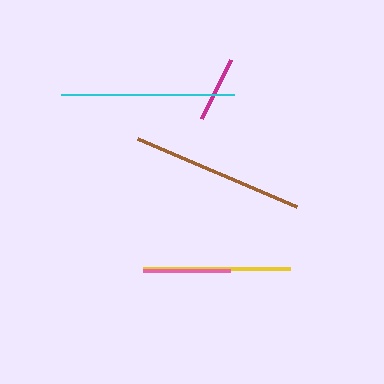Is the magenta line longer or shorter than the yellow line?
The yellow line is longer than the magenta line.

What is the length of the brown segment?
The brown segment is approximately 172 pixels long.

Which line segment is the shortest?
The magenta line is the shortest at approximately 66 pixels.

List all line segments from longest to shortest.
From longest to shortest: cyan, brown, yellow, pink, magenta.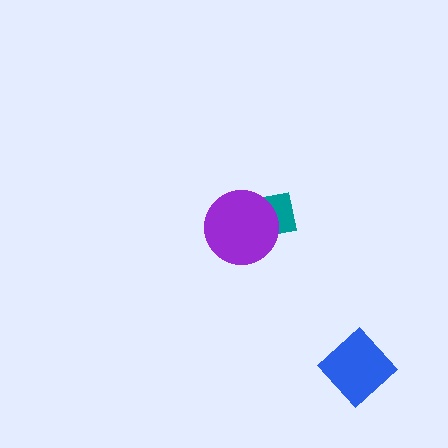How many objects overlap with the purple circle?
1 object overlaps with the purple circle.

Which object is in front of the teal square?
The purple circle is in front of the teal square.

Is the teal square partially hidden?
Yes, it is partially covered by another shape.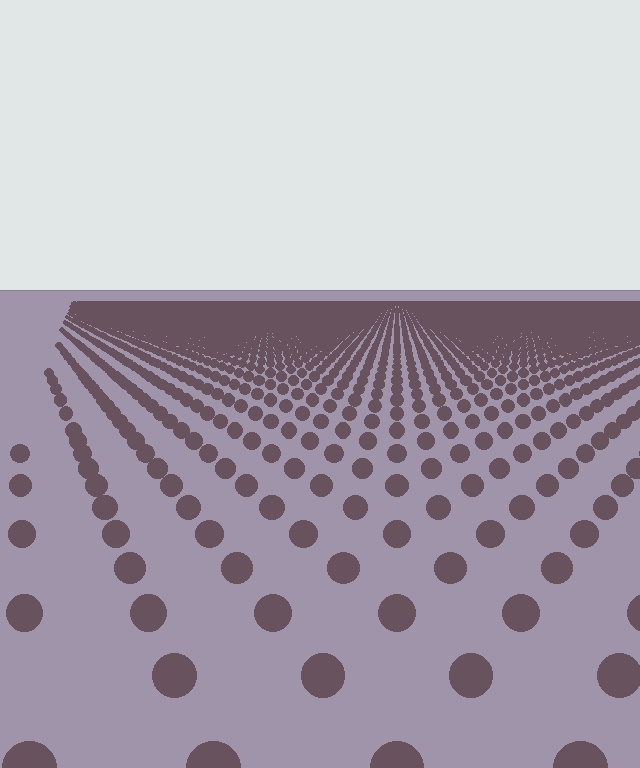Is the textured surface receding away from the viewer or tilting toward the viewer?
The surface is receding away from the viewer. Texture elements get smaller and denser toward the top.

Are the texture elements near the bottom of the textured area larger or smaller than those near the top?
Larger. Near the bottom, elements are closer to the viewer and appear at a bigger on-screen size.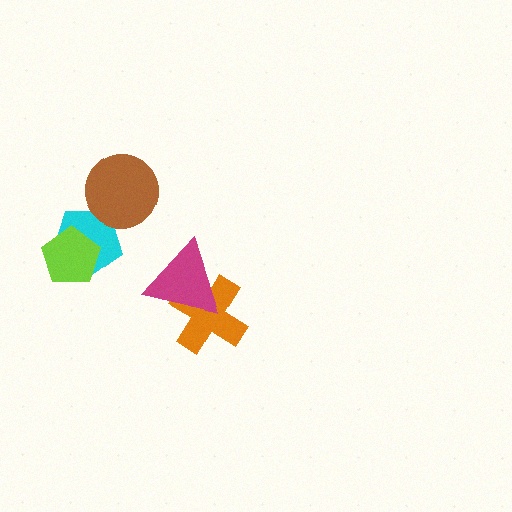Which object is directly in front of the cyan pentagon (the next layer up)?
The lime pentagon is directly in front of the cyan pentagon.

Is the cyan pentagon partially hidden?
Yes, it is partially covered by another shape.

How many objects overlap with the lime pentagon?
1 object overlaps with the lime pentagon.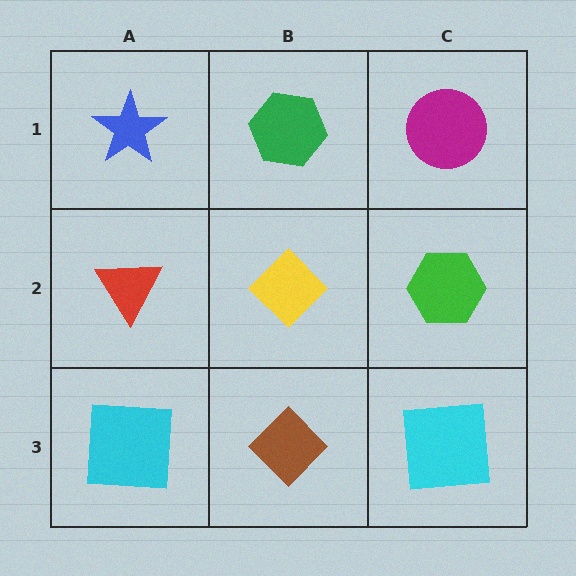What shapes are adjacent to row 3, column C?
A green hexagon (row 2, column C), a brown diamond (row 3, column B).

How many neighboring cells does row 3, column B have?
3.